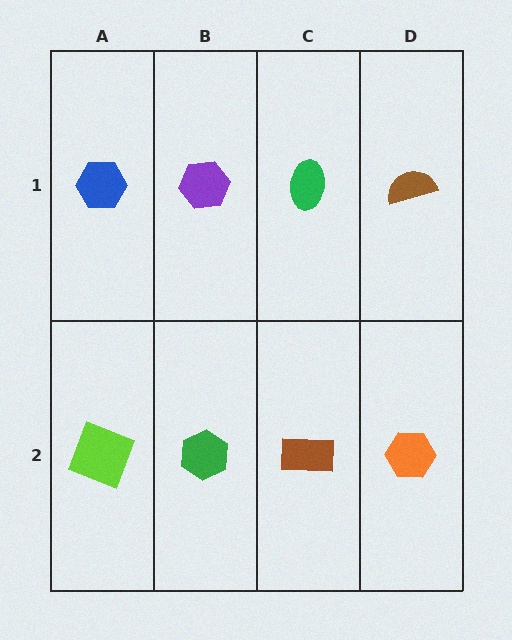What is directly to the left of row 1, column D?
A green ellipse.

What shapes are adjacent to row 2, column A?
A blue hexagon (row 1, column A), a green hexagon (row 2, column B).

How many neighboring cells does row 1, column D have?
2.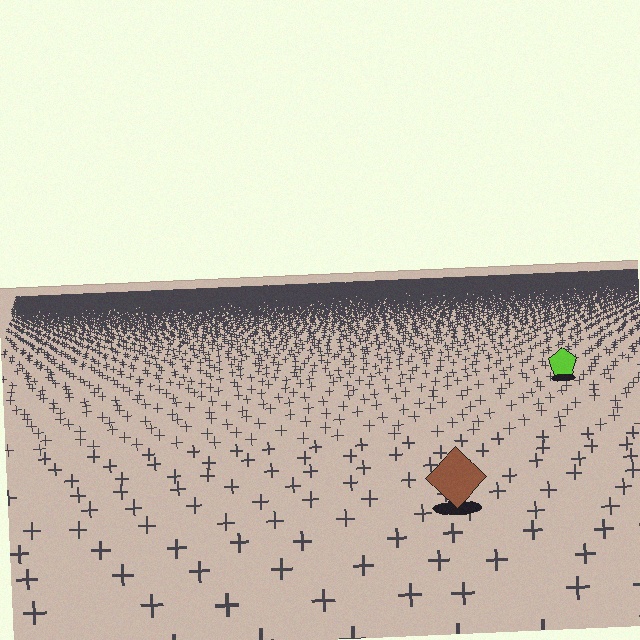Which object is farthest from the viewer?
The lime pentagon is farthest from the viewer. It appears smaller and the ground texture around it is denser.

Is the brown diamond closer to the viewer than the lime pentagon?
Yes. The brown diamond is closer — you can tell from the texture gradient: the ground texture is coarser near it.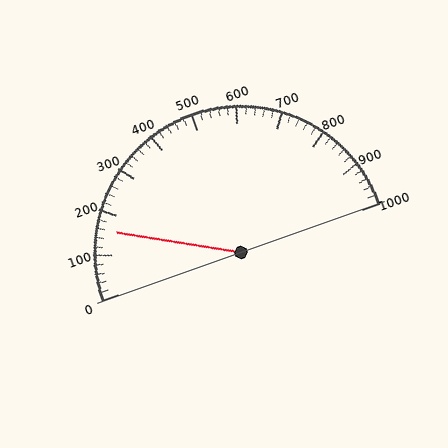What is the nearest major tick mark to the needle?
The nearest major tick mark is 200.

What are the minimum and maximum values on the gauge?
The gauge ranges from 0 to 1000.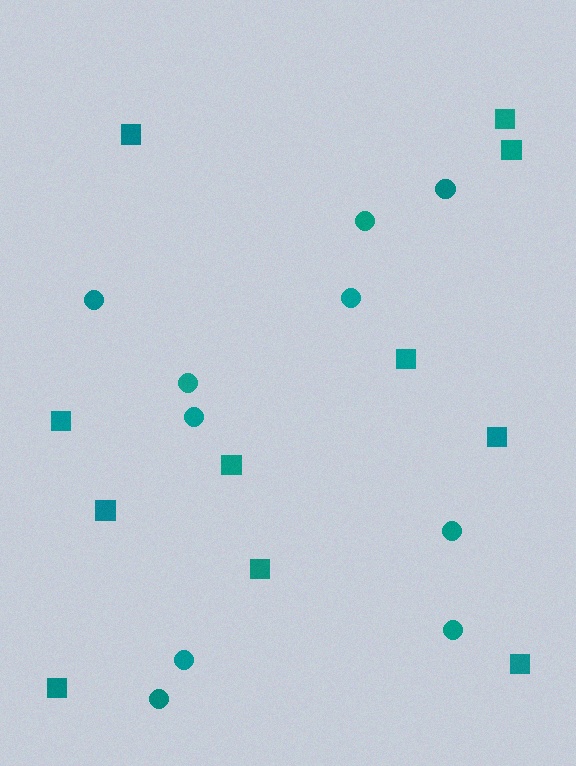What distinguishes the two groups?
There are 2 groups: one group of circles (10) and one group of squares (11).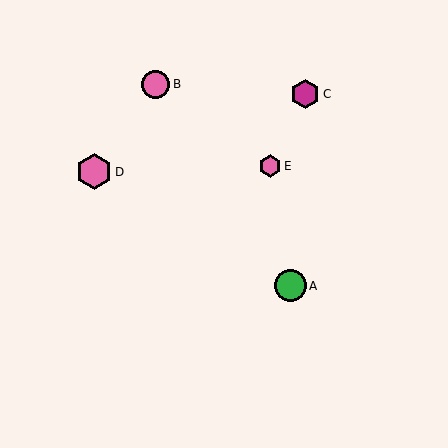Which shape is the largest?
The pink hexagon (labeled D) is the largest.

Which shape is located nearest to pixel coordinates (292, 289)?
The green circle (labeled A) at (290, 286) is nearest to that location.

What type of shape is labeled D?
Shape D is a pink hexagon.